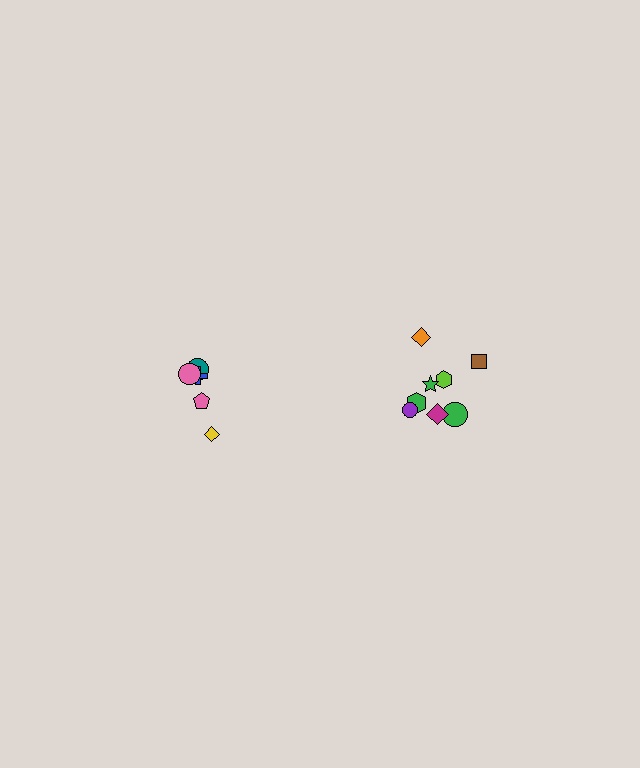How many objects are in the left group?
There are 5 objects.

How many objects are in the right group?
There are 8 objects.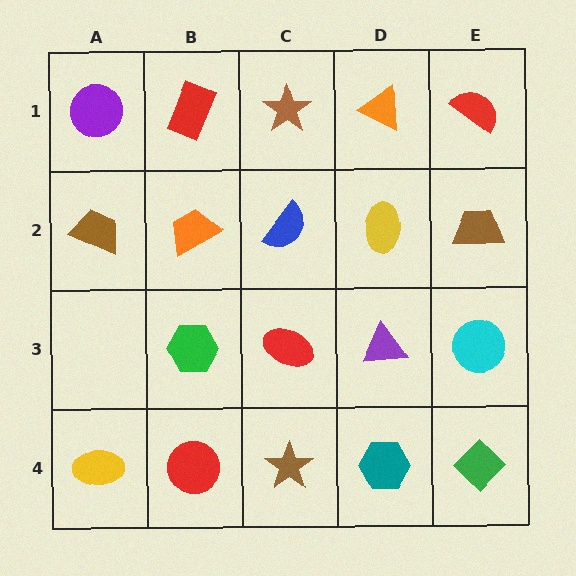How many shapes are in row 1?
5 shapes.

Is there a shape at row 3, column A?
No, that cell is empty.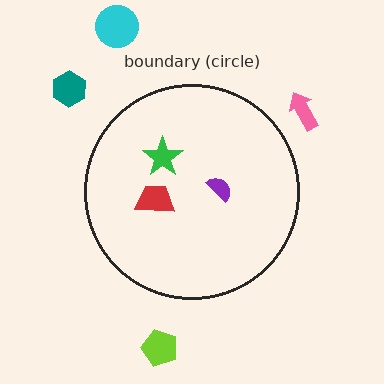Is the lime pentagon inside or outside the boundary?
Outside.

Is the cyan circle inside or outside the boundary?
Outside.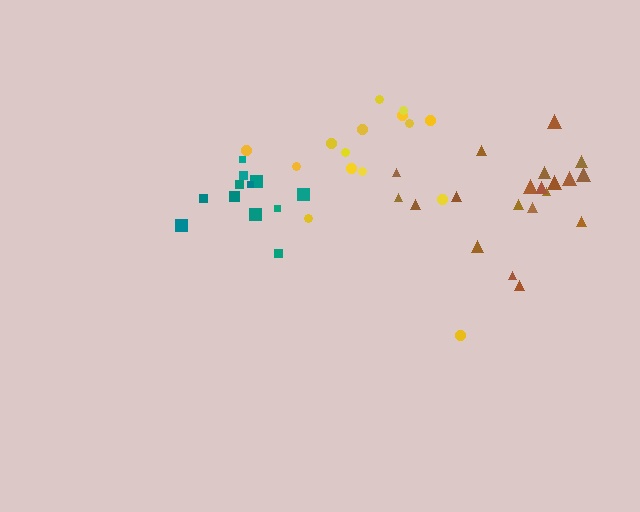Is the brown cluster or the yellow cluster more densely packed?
Brown.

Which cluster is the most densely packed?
Teal.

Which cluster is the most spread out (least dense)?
Yellow.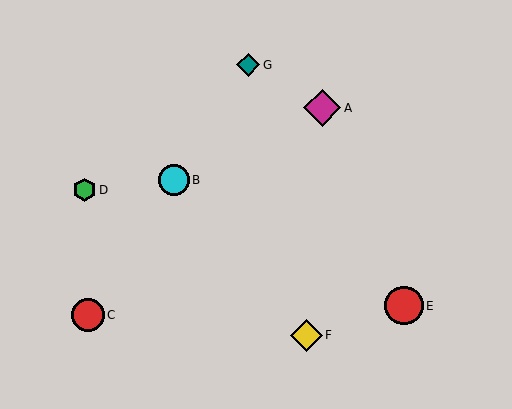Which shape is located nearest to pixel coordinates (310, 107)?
The magenta diamond (labeled A) at (322, 108) is nearest to that location.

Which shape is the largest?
The red circle (labeled E) is the largest.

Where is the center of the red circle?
The center of the red circle is at (88, 315).